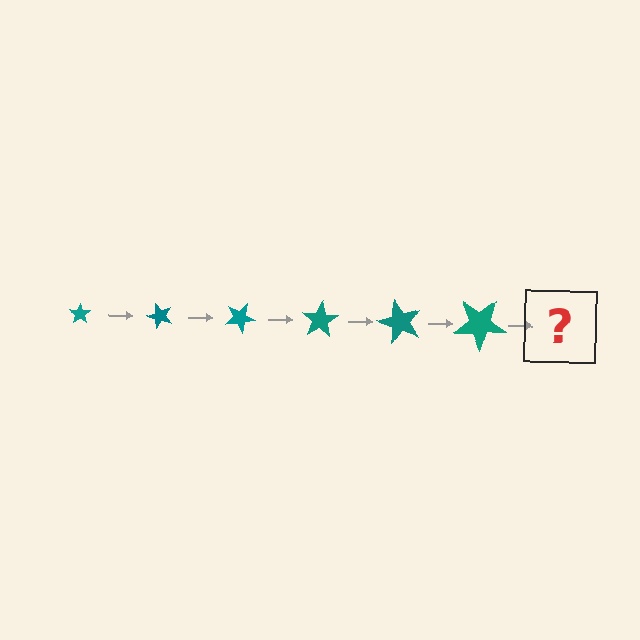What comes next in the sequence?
The next element should be a star, larger than the previous one and rotated 300 degrees from the start.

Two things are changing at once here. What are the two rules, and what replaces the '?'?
The two rules are that the star grows larger each step and it rotates 50 degrees each step. The '?' should be a star, larger than the previous one and rotated 300 degrees from the start.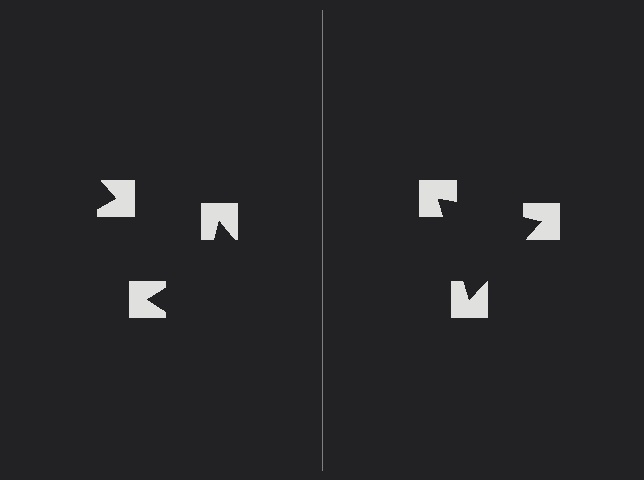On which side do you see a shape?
An illusory triangle appears on the right side. On the left side the wedge cuts are rotated, so no coherent shape forms.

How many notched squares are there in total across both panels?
6 — 3 on each side.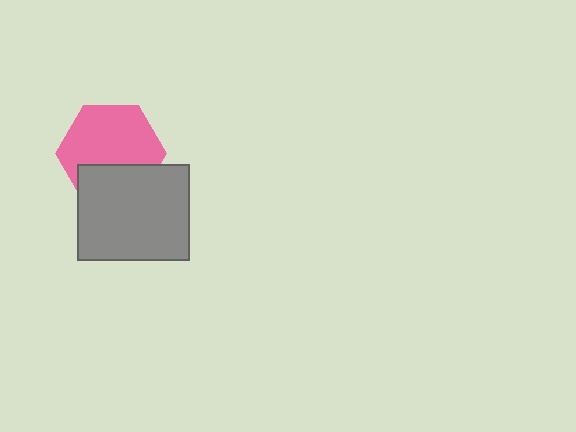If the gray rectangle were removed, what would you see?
You would see the complete pink hexagon.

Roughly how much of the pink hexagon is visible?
Most of it is visible (roughly 66%).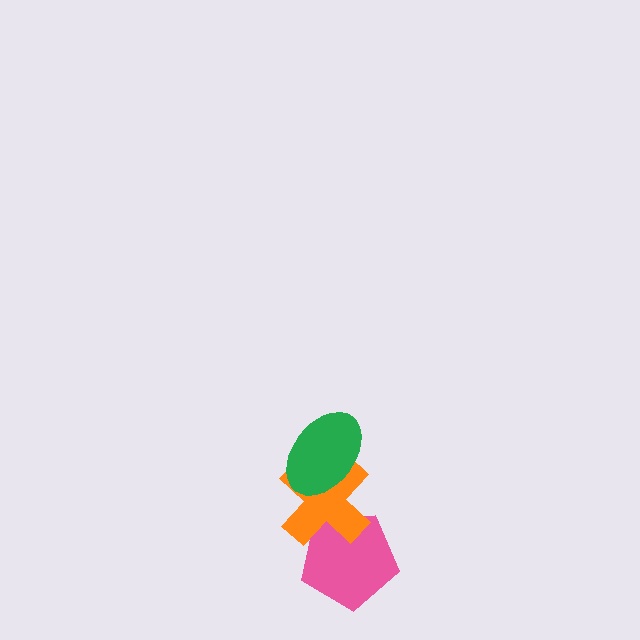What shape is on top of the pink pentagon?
The orange cross is on top of the pink pentagon.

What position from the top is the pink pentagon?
The pink pentagon is 3rd from the top.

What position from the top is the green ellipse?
The green ellipse is 1st from the top.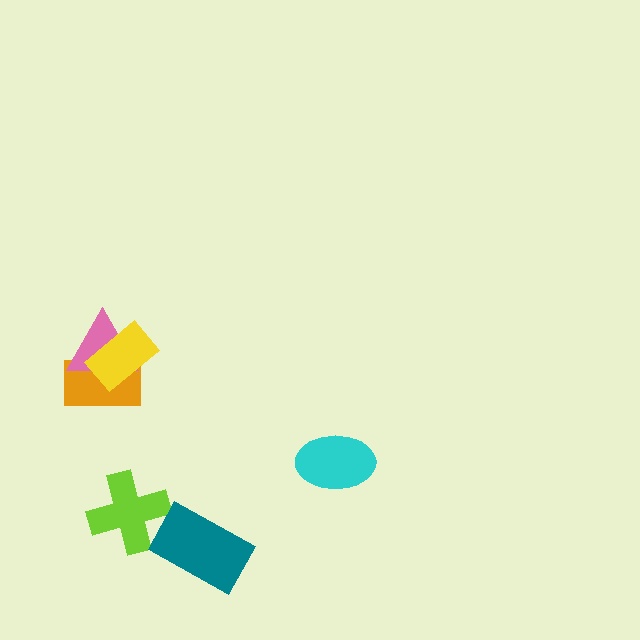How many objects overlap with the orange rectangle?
2 objects overlap with the orange rectangle.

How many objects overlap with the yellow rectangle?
2 objects overlap with the yellow rectangle.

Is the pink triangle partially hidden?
Yes, it is partially covered by another shape.